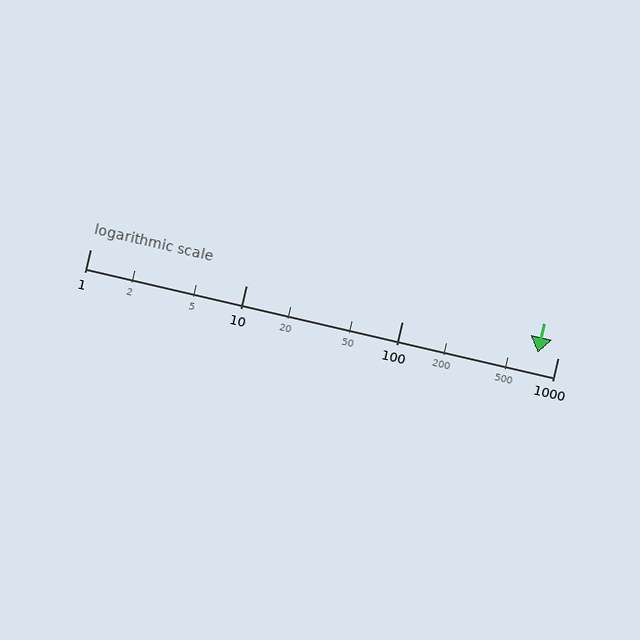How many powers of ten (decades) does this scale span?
The scale spans 3 decades, from 1 to 1000.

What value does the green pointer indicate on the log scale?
The pointer indicates approximately 740.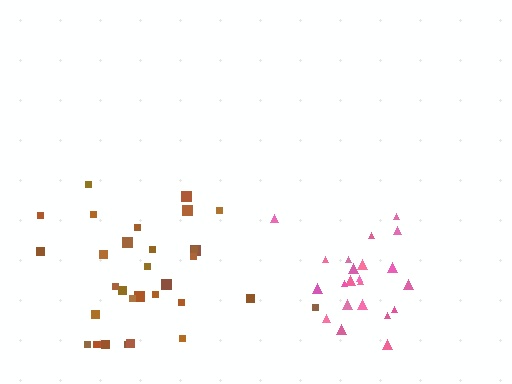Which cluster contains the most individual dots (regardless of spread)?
Brown (32).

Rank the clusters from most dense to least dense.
pink, brown.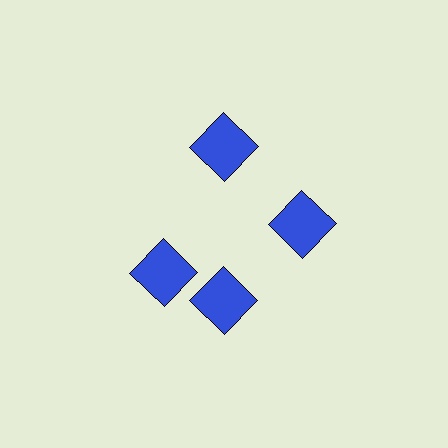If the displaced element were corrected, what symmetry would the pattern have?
It would have 4-fold rotational symmetry — the pattern would map onto itself every 90 degrees.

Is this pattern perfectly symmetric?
No. The 4 blue squares are arranged in a ring, but one element near the 9 o'clock position is rotated out of alignment along the ring, breaking the 4-fold rotational symmetry.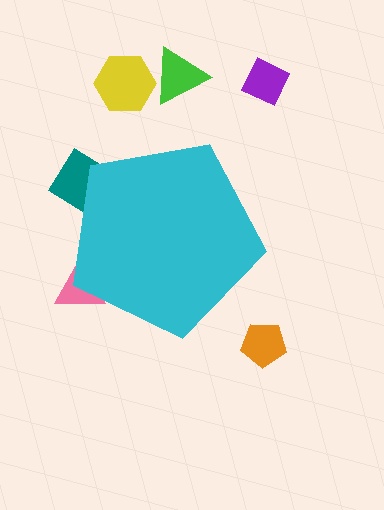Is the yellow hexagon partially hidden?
No, the yellow hexagon is fully visible.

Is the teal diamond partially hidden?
Yes, the teal diamond is partially hidden behind the cyan pentagon.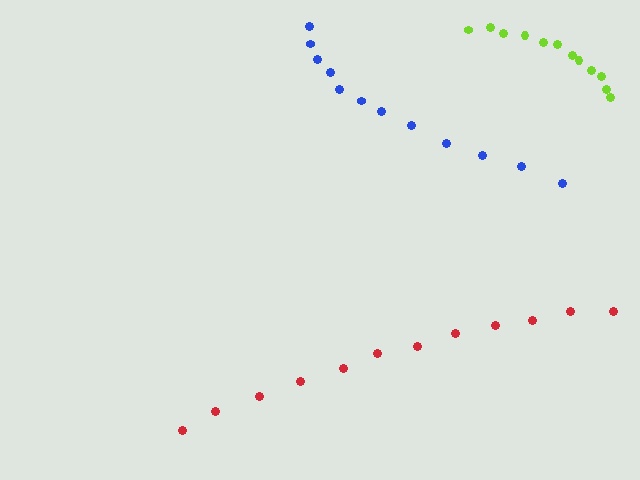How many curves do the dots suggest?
There are 3 distinct paths.